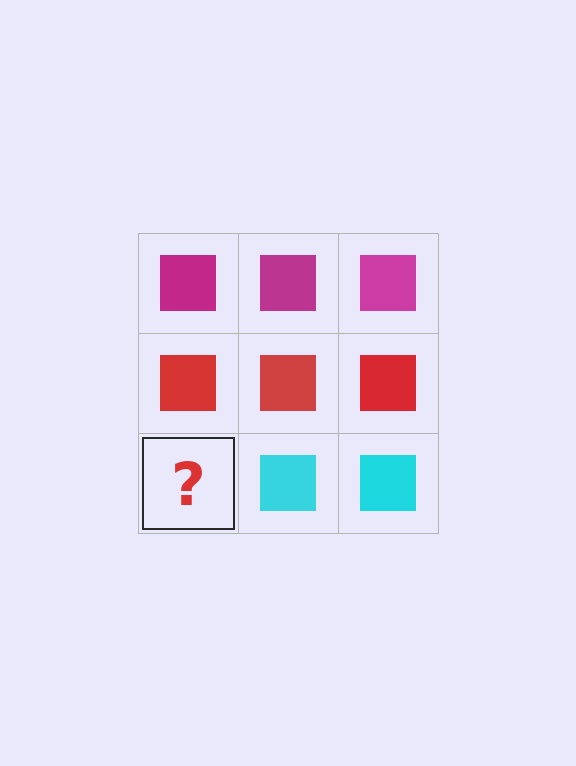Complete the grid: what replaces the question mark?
The question mark should be replaced with a cyan square.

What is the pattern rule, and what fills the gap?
The rule is that each row has a consistent color. The gap should be filled with a cyan square.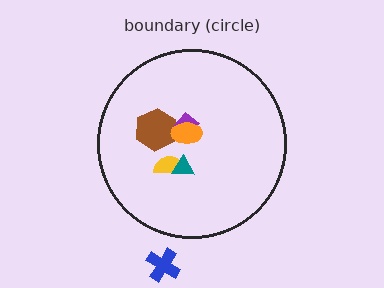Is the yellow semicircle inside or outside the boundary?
Inside.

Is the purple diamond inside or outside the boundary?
Inside.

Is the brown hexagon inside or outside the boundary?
Inside.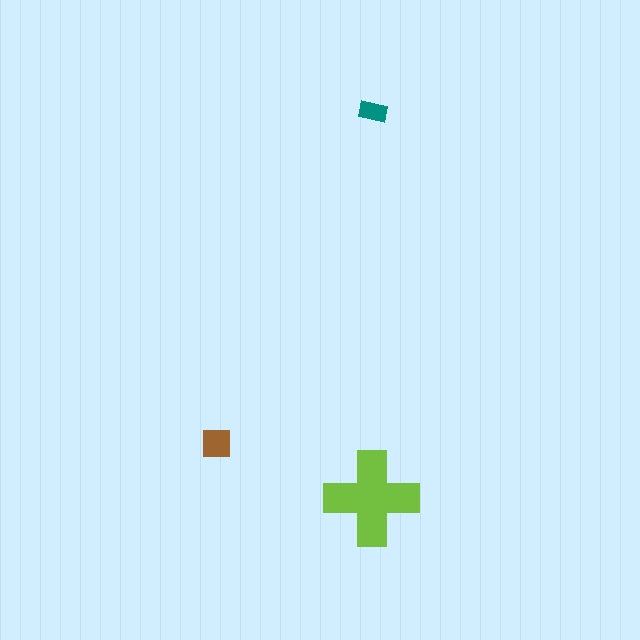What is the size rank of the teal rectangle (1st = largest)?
3rd.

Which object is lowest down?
The lime cross is bottommost.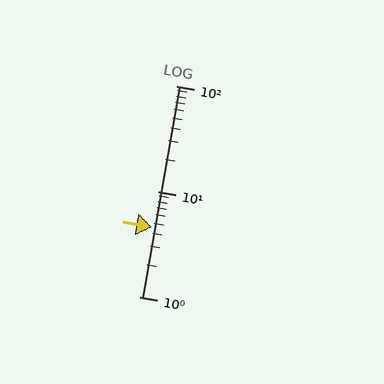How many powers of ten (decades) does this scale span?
The scale spans 2 decades, from 1 to 100.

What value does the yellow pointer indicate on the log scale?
The pointer indicates approximately 4.6.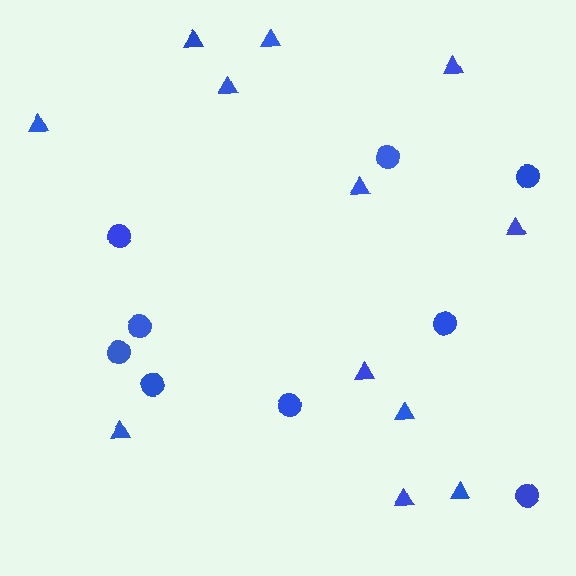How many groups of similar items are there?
There are 2 groups: one group of triangles (12) and one group of circles (9).